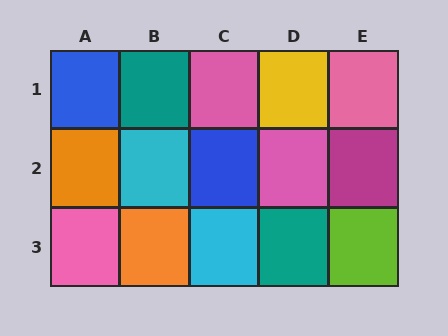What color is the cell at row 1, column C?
Pink.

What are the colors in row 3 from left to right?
Pink, orange, cyan, teal, lime.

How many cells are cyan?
2 cells are cyan.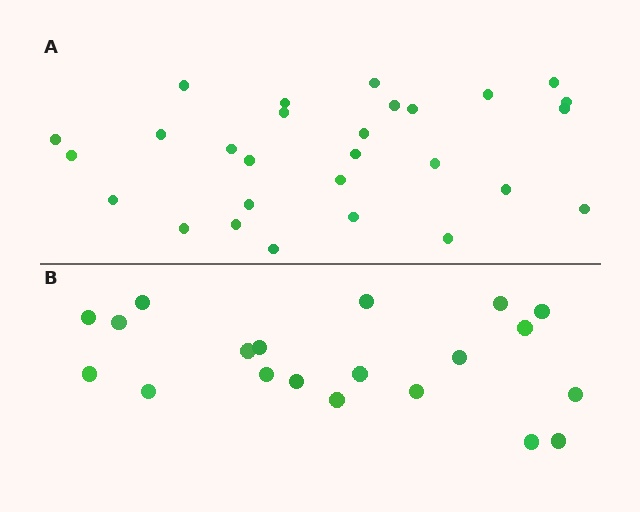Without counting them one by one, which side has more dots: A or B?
Region A (the top region) has more dots.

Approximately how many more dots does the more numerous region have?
Region A has roughly 8 or so more dots than region B.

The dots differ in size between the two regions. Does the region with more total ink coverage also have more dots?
No. Region B has more total ink coverage because its dots are larger, but region A actually contains more individual dots. Total area can be misleading — the number of items is what matters here.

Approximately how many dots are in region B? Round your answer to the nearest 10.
About 20 dots.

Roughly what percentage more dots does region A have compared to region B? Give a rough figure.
About 40% more.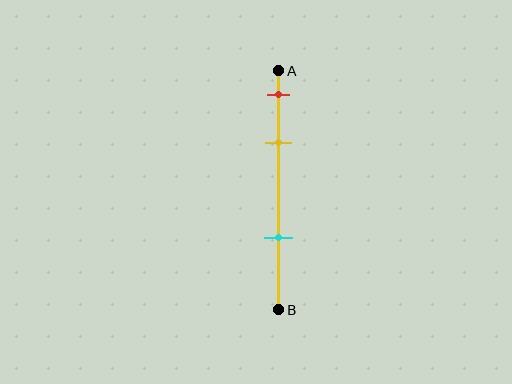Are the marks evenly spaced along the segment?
No, the marks are not evenly spaced.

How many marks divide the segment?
There are 3 marks dividing the segment.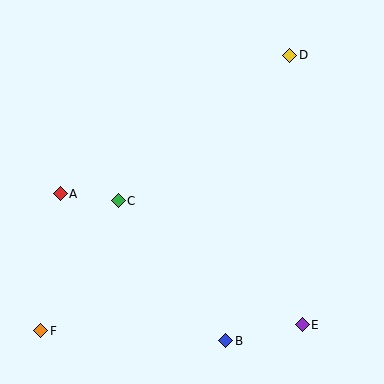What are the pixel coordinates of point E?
Point E is at (302, 325).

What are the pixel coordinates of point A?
Point A is at (60, 194).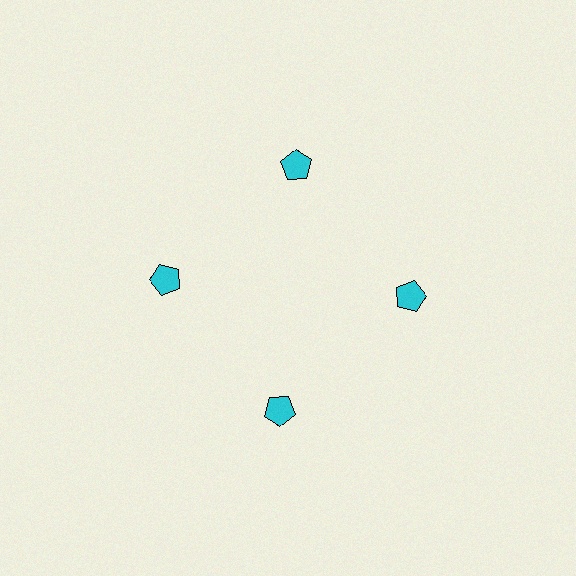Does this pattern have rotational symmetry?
Yes, this pattern has 4-fold rotational symmetry. It looks the same after rotating 90 degrees around the center.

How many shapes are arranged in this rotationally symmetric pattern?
There are 4 shapes, arranged in 4 groups of 1.